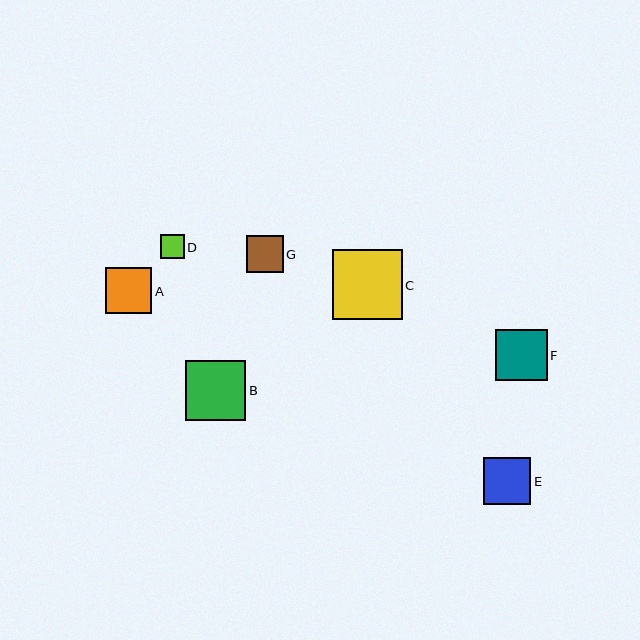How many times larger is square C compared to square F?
Square C is approximately 1.4 times the size of square F.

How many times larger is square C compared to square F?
Square C is approximately 1.4 times the size of square F.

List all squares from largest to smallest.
From largest to smallest: C, B, F, E, A, G, D.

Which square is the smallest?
Square D is the smallest with a size of approximately 24 pixels.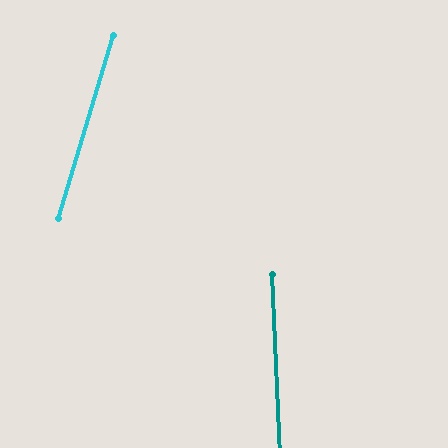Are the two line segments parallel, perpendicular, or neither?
Neither parallel nor perpendicular — they differ by about 19°.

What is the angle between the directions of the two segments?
Approximately 19 degrees.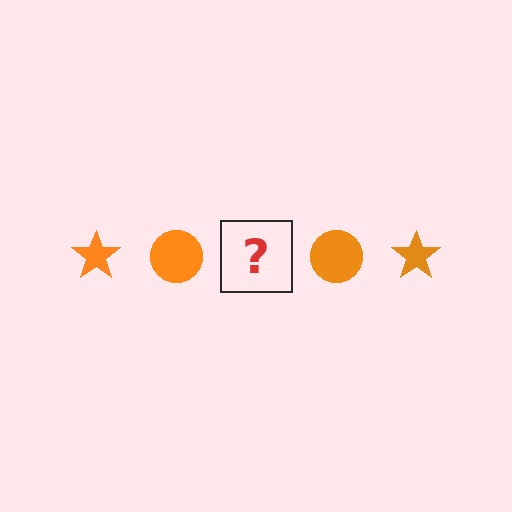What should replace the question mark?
The question mark should be replaced with an orange star.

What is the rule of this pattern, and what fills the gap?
The rule is that the pattern cycles through star, circle shapes in orange. The gap should be filled with an orange star.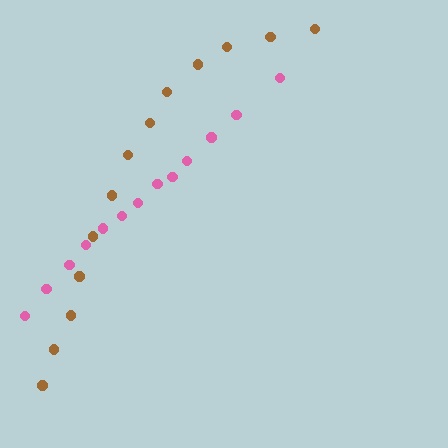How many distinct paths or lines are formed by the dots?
There are 2 distinct paths.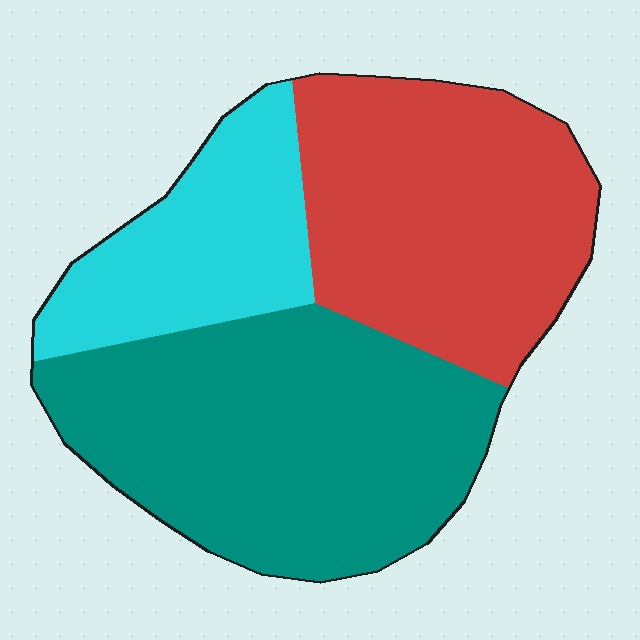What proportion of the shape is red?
Red covers around 35% of the shape.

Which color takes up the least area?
Cyan, at roughly 20%.